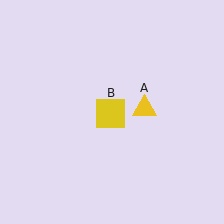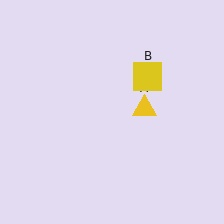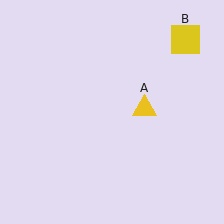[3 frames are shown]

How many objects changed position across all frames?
1 object changed position: yellow square (object B).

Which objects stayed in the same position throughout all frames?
Yellow triangle (object A) remained stationary.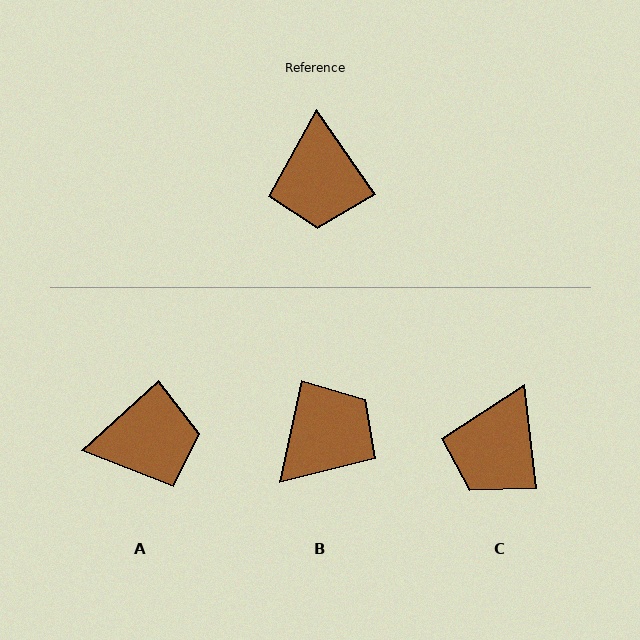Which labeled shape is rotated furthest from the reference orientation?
B, about 133 degrees away.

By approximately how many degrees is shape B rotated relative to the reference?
Approximately 133 degrees counter-clockwise.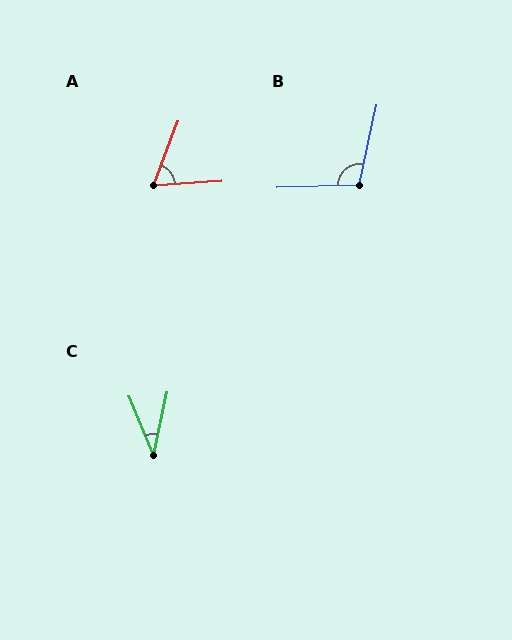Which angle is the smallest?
C, at approximately 35 degrees.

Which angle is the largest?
B, at approximately 104 degrees.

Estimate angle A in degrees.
Approximately 65 degrees.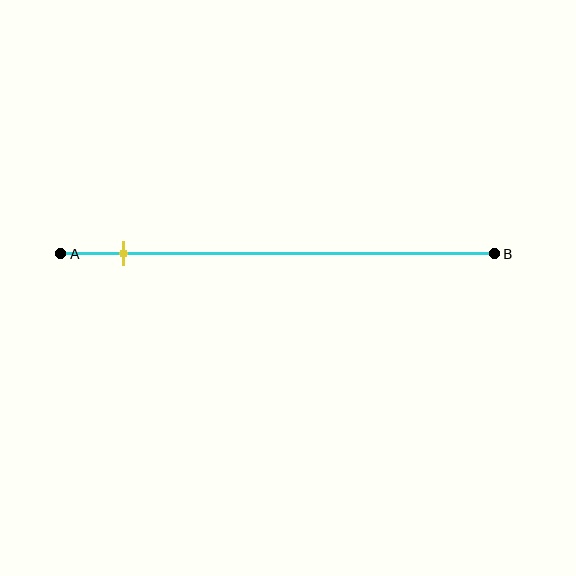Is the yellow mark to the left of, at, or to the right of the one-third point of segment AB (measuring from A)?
The yellow mark is to the left of the one-third point of segment AB.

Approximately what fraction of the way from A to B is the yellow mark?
The yellow mark is approximately 15% of the way from A to B.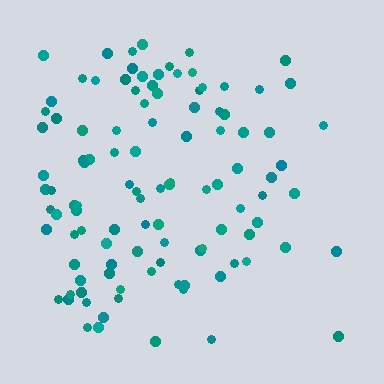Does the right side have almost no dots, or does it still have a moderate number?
Still a moderate number, just noticeably fewer than the left.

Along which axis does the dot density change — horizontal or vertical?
Horizontal.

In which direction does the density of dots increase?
From right to left, with the left side densest.